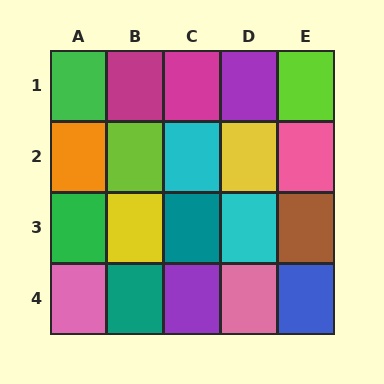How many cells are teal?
2 cells are teal.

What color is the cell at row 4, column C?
Purple.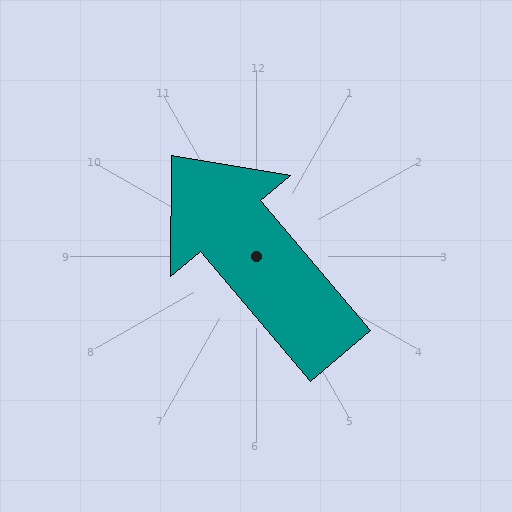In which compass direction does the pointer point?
Northwest.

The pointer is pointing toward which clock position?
Roughly 11 o'clock.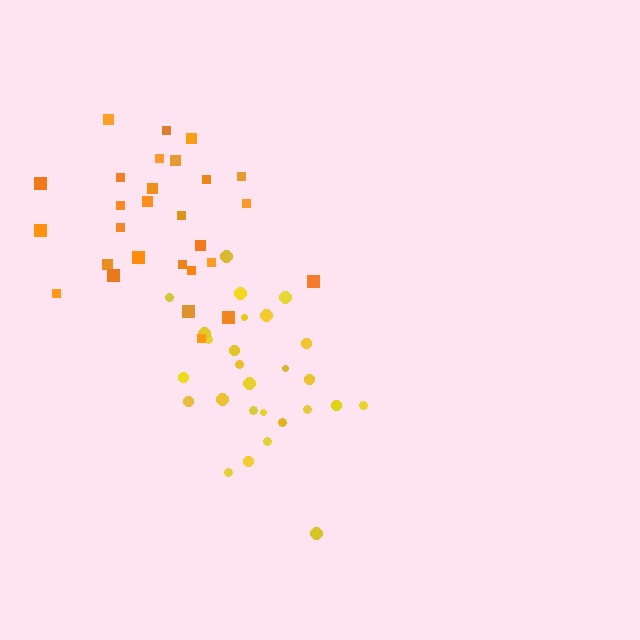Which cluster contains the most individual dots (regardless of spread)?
Orange (28).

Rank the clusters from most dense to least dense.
yellow, orange.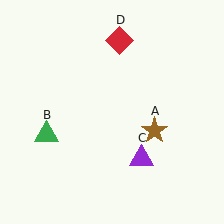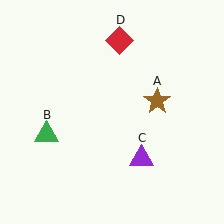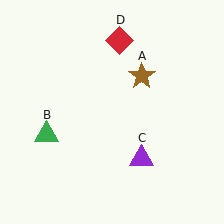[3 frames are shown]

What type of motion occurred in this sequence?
The brown star (object A) rotated counterclockwise around the center of the scene.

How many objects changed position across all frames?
1 object changed position: brown star (object A).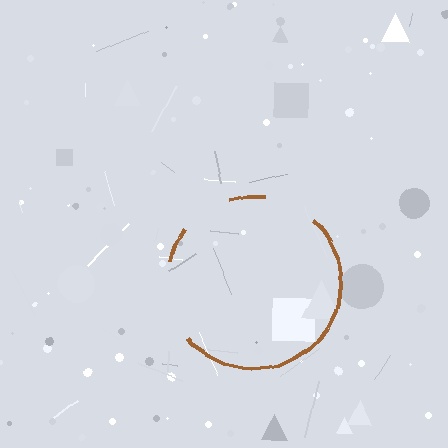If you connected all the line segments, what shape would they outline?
They would outline a circle.